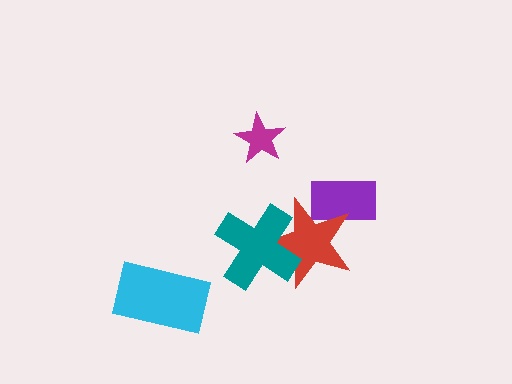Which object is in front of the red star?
The teal cross is in front of the red star.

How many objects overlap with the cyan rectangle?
0 objects overlap with the cyan rectangle.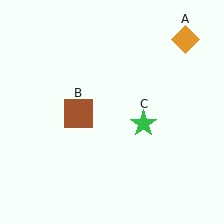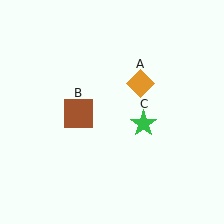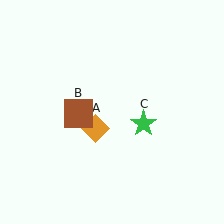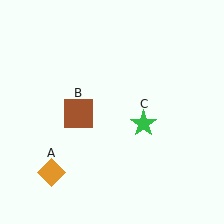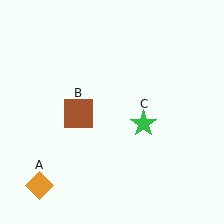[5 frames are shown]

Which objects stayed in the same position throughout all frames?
Brown square (object B) and green star (object C) remained stationary.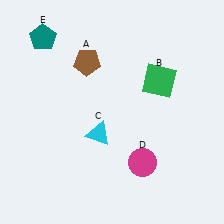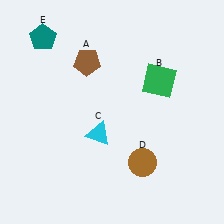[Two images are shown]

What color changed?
The circle (D) changed from magenta in Image 1 to brown in Image 2.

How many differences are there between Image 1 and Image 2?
There is 1 difference between the two images.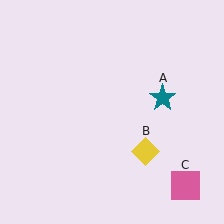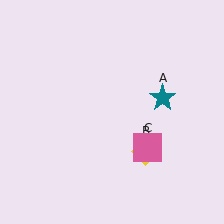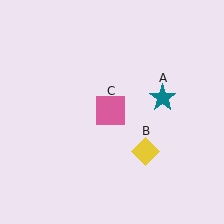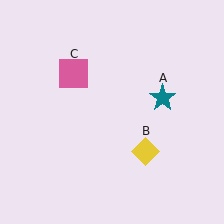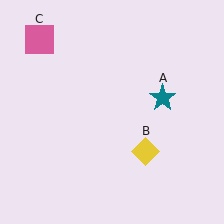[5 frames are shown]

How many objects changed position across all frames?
1 object changed position: pink square (object C).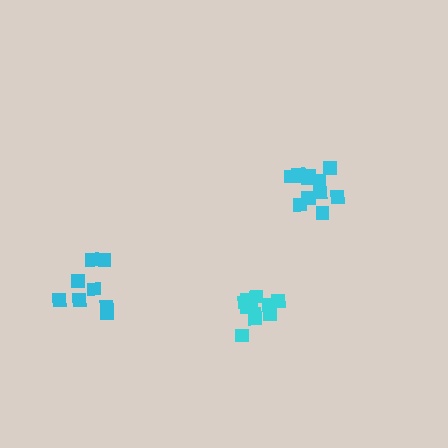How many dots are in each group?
Group 1: 12 dots, Group 2: 8 dots, Group 3: 11 dots (31 total).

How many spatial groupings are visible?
There are 3 spatial groupings.